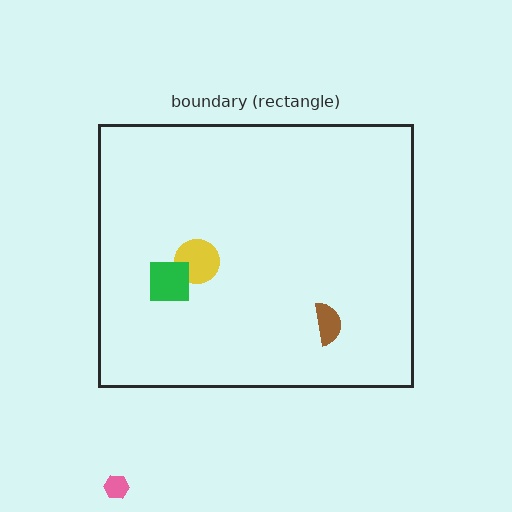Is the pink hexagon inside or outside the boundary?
Outside.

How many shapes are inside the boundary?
3 inside, 1 outside.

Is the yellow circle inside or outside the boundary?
Inside.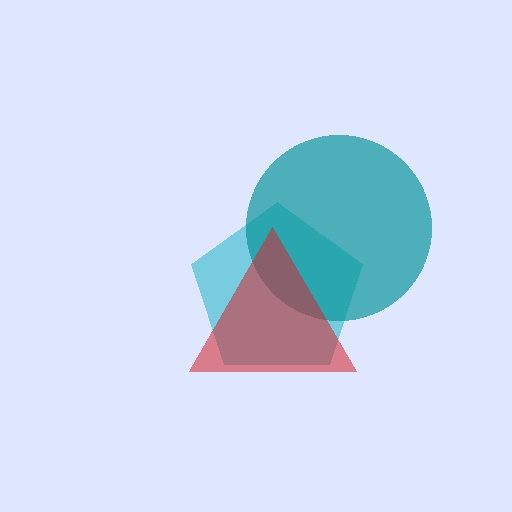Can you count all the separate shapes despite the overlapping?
Yes, there are 3 separate shapes.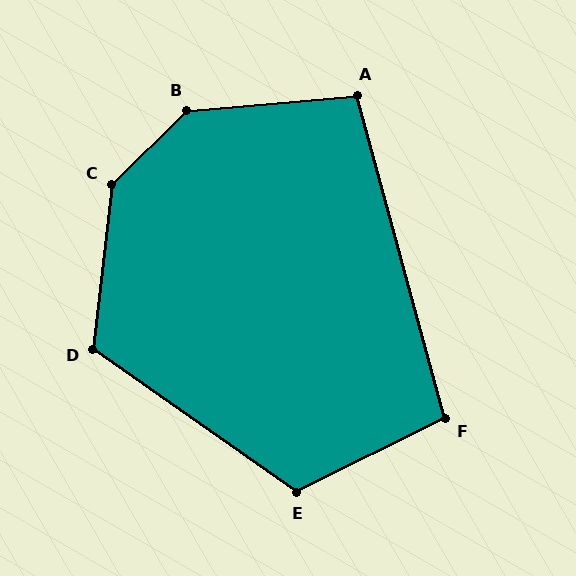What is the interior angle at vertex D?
Approximately 119 degrees (obtuse).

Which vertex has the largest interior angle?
C, at approximately 141 degrees.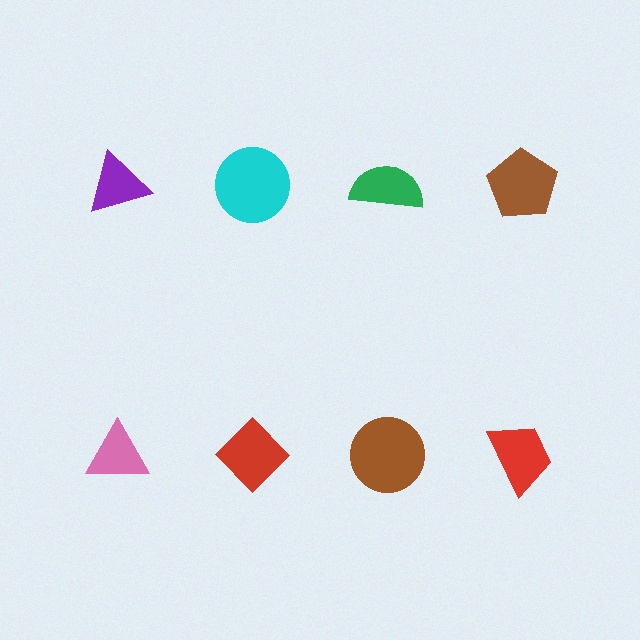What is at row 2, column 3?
A brown circle.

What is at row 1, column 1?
A purple triangle.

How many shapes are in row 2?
4 shapes.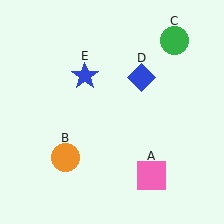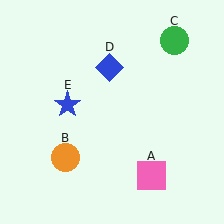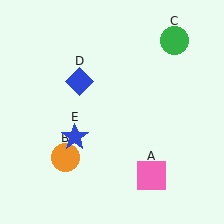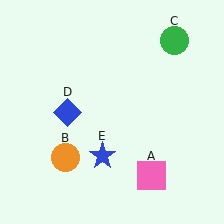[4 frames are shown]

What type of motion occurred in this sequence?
The blue diamond (object D), blue star (object E) rotated counterclockwise around the center of the scene.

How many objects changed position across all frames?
2 objects changed position: blue diamond (object D), blue star (object E).